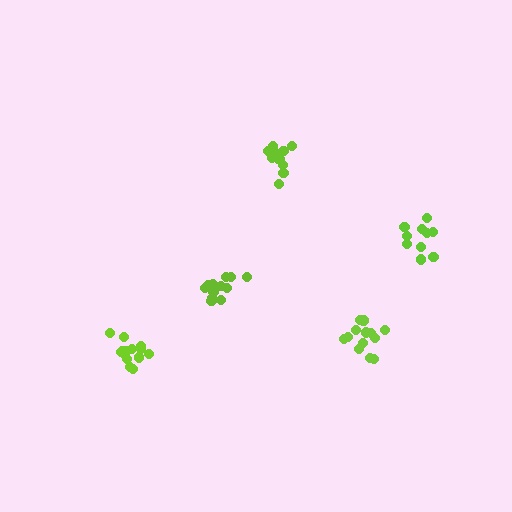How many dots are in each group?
Group 1: 13 dots, Group 2: 10 dots, Group 3: 11 dots, Group 4: 12 dots, Group 5: 15 dots (61 total).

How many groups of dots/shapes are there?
There are 5 groups.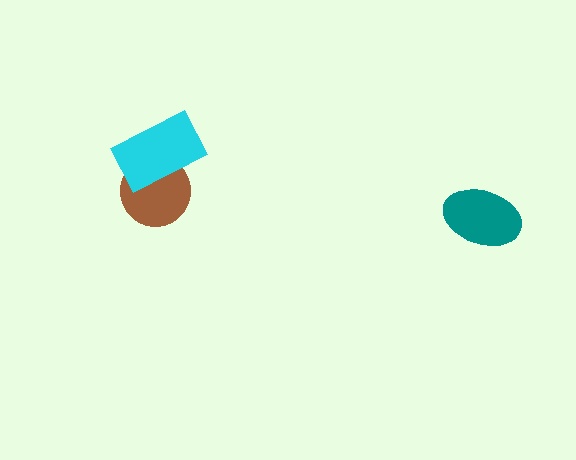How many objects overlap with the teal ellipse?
0 objects overlap with the teal ellipse.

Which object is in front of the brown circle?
The cyan rectangle is in front of the brown circle.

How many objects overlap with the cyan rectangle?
1 object overlaps with the cyan rectangle.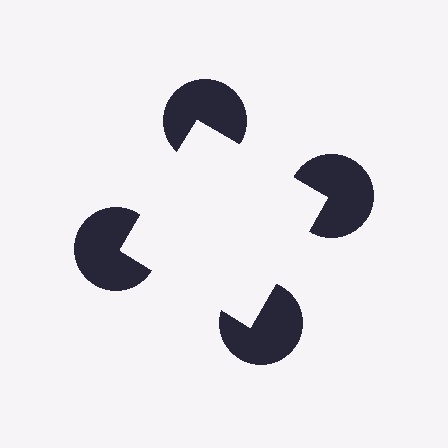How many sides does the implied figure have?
4 sides.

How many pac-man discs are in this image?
There are 4 — one at each vertex of the illusory square.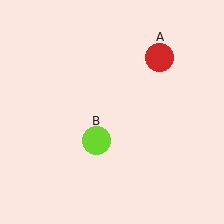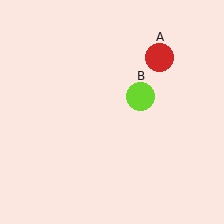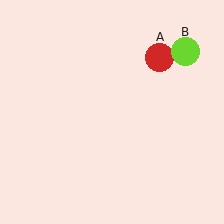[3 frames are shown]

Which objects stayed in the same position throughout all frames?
Red circle (object A) remained stationary.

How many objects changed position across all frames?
1 object changed position: lime circle (object B).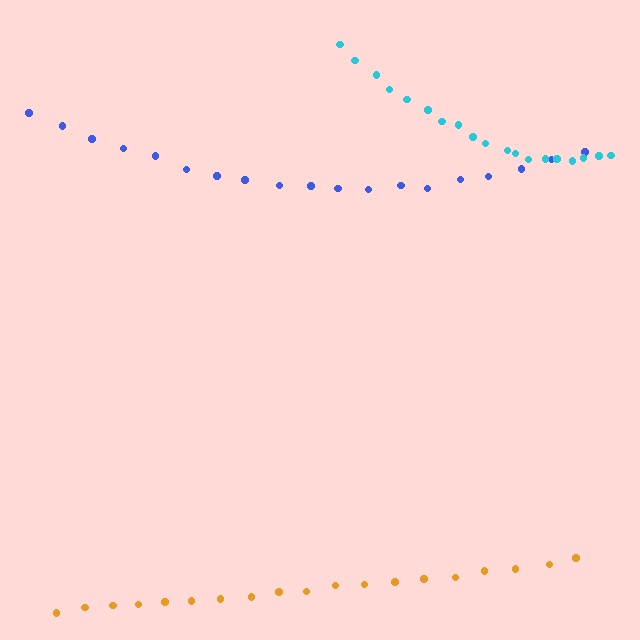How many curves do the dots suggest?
There are 3 distinct paths.